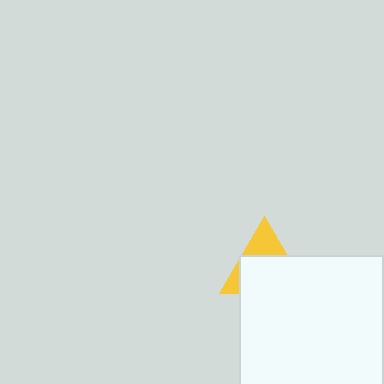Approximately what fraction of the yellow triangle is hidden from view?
Roughly 63% of the yellow triangle is hidden behind the white square.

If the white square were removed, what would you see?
You would see the complete yellow triangle.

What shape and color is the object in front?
The object in front is a white square.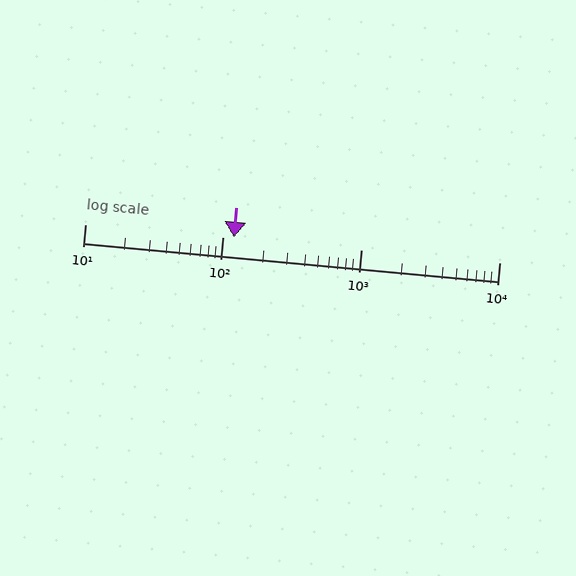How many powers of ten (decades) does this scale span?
The scale spans 3 decades, from 10 to 10000.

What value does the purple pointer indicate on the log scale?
The pointer indicates approximately 120.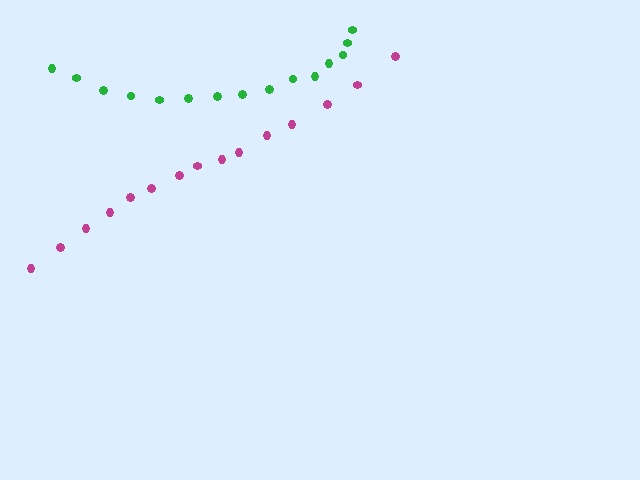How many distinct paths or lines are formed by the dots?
There are 2 distinct paths.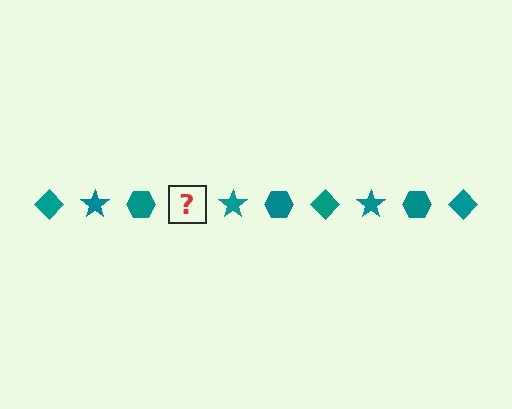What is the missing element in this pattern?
The missing element is a teal diamond.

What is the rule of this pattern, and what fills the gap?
The rule is that the pattern cycles through diamond, star, hexagon shapes in teal. The gap should be filled with a teal diamond.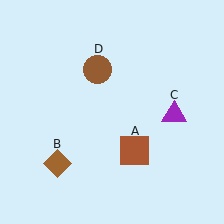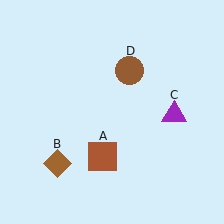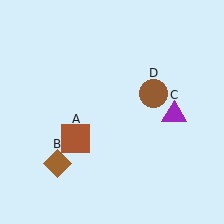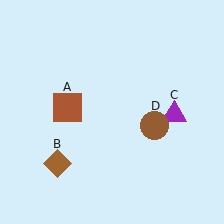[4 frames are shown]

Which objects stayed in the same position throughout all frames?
Brown diamond (object B) and purple triangle (object C) remained stationary.